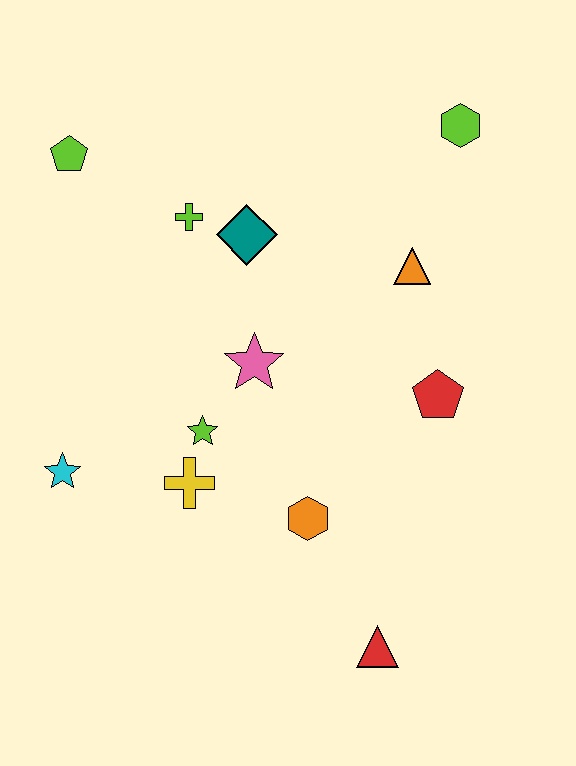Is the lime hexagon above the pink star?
Yes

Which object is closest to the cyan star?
The yellow cross is closest to the cyan star.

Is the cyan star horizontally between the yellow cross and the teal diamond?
No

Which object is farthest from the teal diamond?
The red triangle is farthest from the teal diamond.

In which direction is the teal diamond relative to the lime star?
The teal diamond is above the lime star.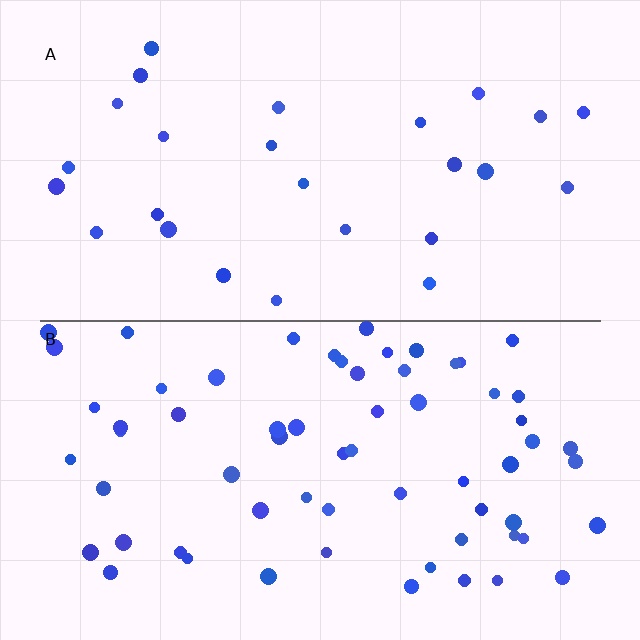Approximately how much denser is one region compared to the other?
Approximately 2.5× — region B over region A.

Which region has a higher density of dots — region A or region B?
B (the bottom).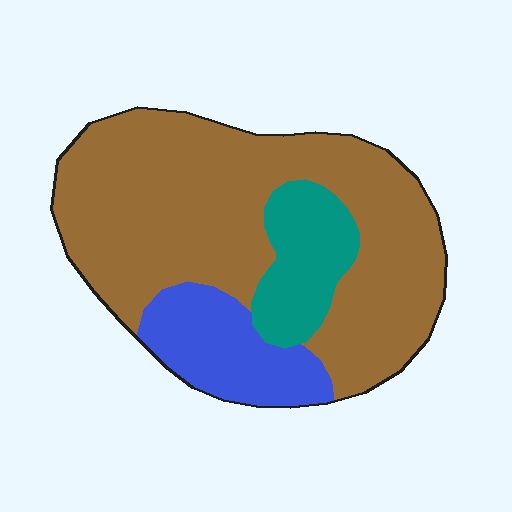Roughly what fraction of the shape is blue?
Blue takes up about one sixth (1/6) of the shape.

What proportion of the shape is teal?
Teal takes up about one eighth (1/8) of the shape.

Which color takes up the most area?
Brown, at roughly 70%.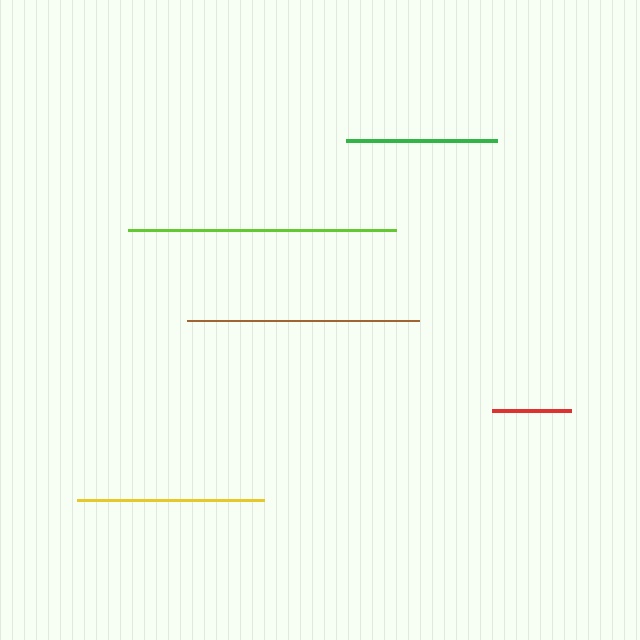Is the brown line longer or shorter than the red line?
The brown line is longer than the red line.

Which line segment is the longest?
The lime line is the longest at approximately 268 pixels.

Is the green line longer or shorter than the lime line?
The lime line is longer than the green line.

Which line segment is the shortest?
The red line is the shortest at approximately 79 pixels.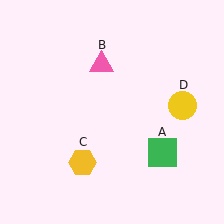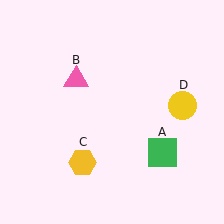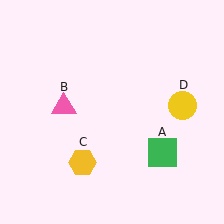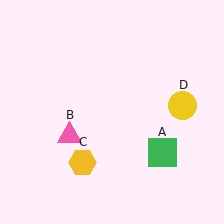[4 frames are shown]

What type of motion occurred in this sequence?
The pink triangle (object B) rotated counterclockwise around the center of the scene.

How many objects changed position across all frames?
1 object changed position: pink triangle (object B).